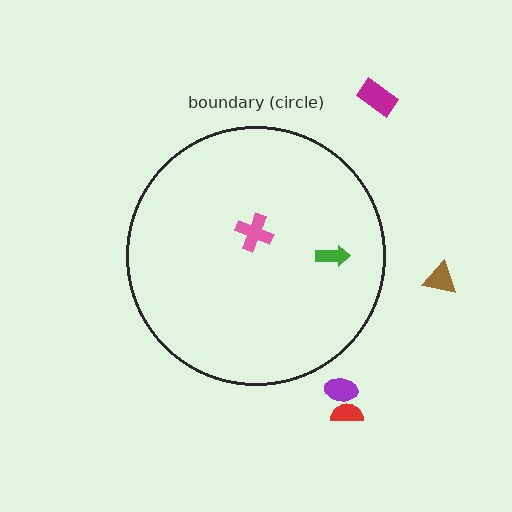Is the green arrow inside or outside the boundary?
Inside.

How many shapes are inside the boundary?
2 inside, 4 outside.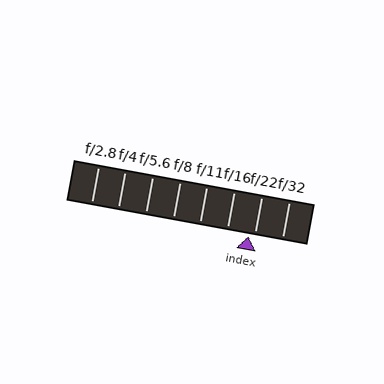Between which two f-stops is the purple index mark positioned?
The index mark is between f/16 and f/22.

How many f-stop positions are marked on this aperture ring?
There are 8 f-stop positions marked.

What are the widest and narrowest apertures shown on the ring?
The widest aperture shown is f/2.8 and the narrowest is f/32.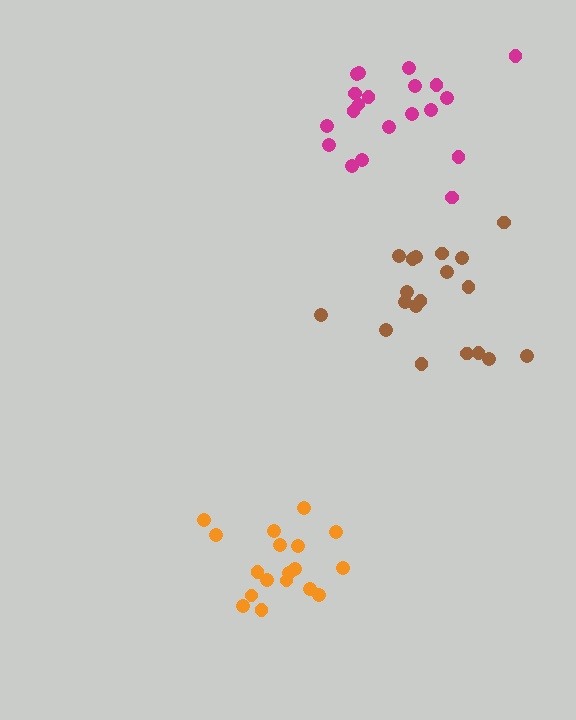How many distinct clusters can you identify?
There are 3 distinct clusters.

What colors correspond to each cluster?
The clusters are colored: magenta, orange, brown.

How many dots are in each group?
Group 1: 20 dots, Group 2: 18 dots, Group 3: 19 dots (57 total).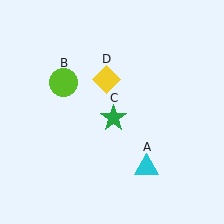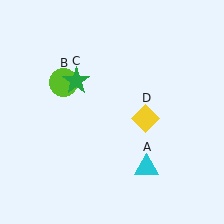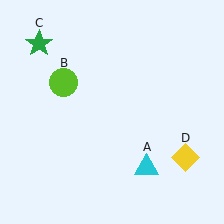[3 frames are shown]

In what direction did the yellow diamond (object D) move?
The yellow diamond (object D) moved down and to the right.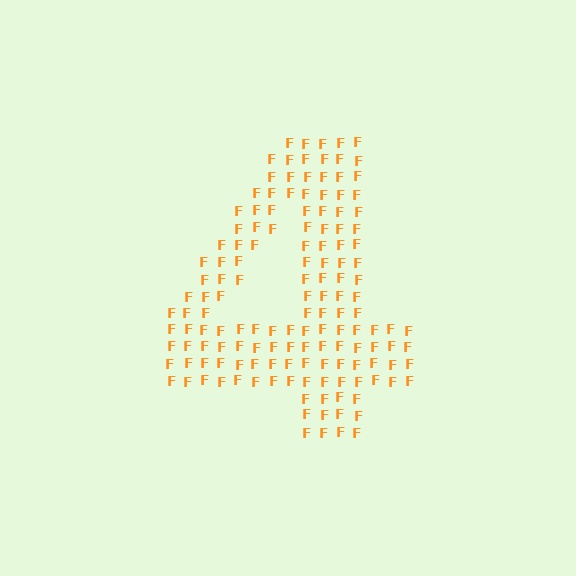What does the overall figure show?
The overall figure shows the digit 4.